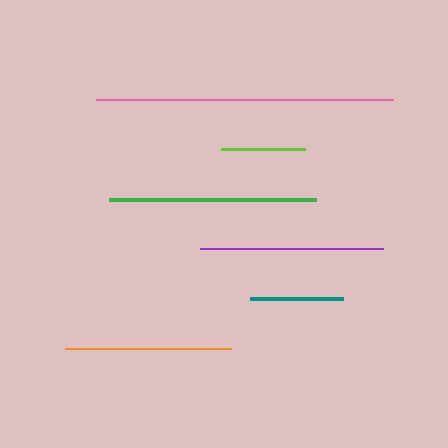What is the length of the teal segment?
The teal segment is approximately 93 pixels long.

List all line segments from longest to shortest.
From longest to shortest: pink, green, purple, orange, teal, lime.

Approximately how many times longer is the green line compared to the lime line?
The green line is approximately 2.5 times the length of the lime line.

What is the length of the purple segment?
The purple segment is approximately 183 pixels long.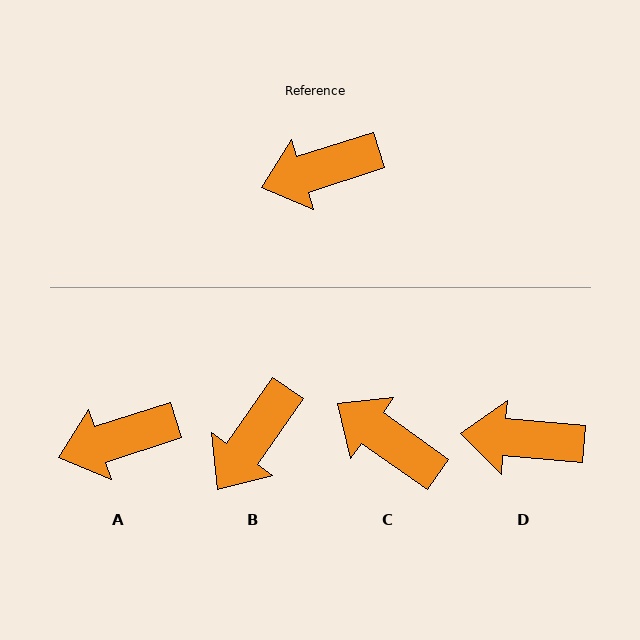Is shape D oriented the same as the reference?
No, it is off by about 22 degrees.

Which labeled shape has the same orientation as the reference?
A.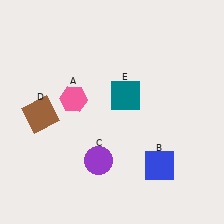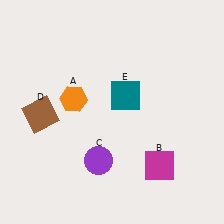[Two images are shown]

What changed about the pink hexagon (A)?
In Image 1, A is pink. In Image 2, it changed to orange.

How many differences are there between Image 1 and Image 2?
There are 2 differences between the two images.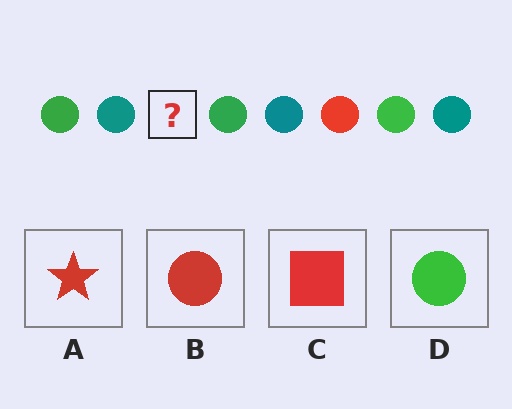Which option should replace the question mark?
Option B.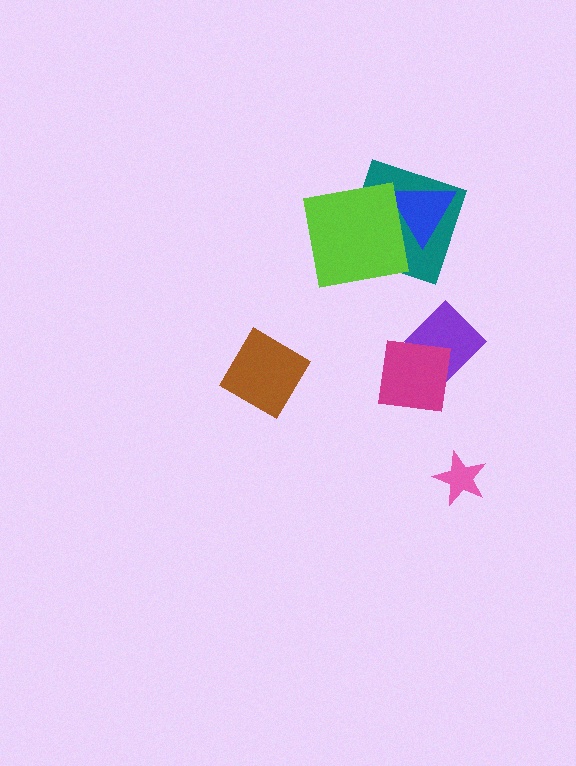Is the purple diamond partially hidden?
Yes, it is partially covered by another shape.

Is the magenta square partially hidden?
No, no other shape covers it.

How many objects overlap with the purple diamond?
1 object overlaps with the purple diamond.